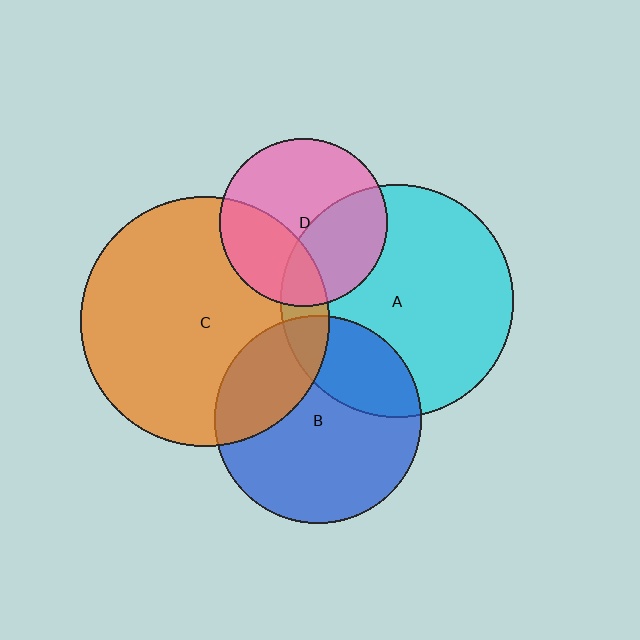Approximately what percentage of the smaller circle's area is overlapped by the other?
Approximately 25%.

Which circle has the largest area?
Circle C (orange).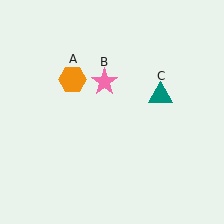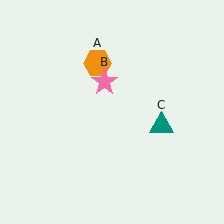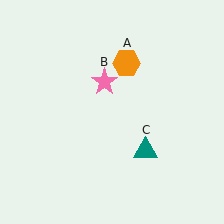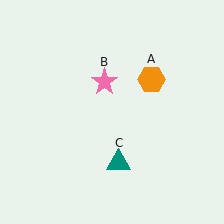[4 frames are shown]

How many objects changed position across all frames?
2 objects changed position: orange hexagon (object A), teal triangle (object C).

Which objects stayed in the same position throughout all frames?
Pink star (object B) remained stationary.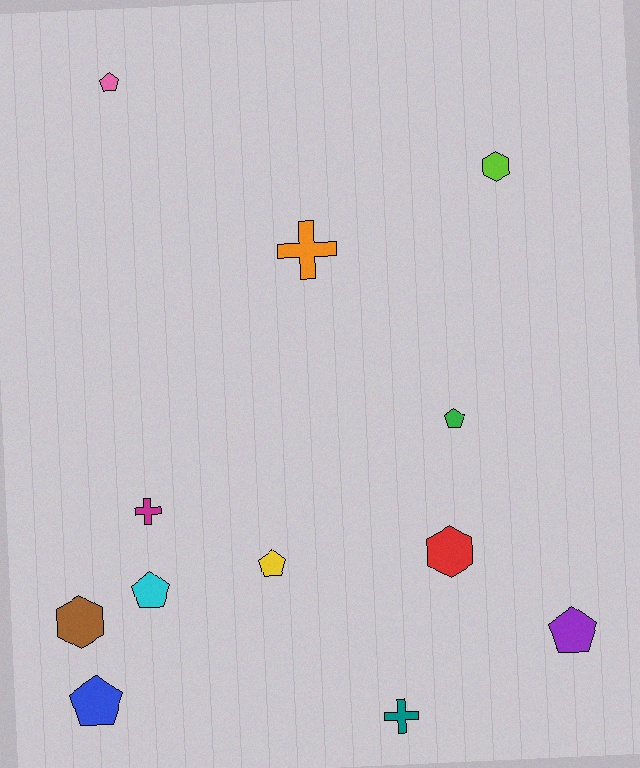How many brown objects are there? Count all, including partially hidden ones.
There is 1 brown object.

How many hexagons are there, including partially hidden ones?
There are 3 hexagons.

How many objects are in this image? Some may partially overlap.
There are 12 objects.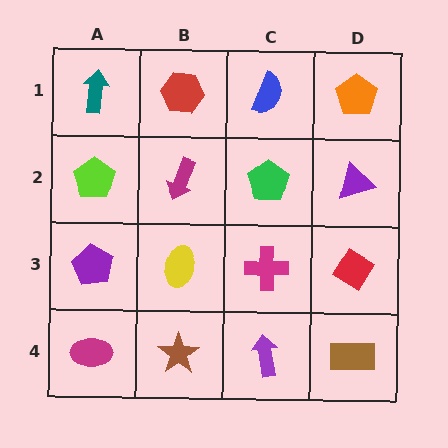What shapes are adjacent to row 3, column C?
A green pentagon (row 2, column C), a purple arrow (row 4, column C), a yellow ellipse (row 3, column B), a red diamond (row 3, column D).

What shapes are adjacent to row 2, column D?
An orange pentagon (row 1, column D), a red diamond (row 3, column D), a green pentagon (row 2, column C).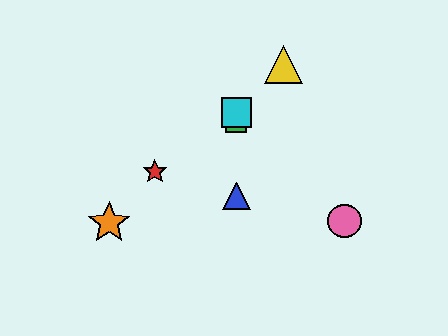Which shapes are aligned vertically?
The blue triangle, the green square, the purple square, the cyan square are aligned vertically.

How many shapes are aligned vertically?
4 shapes (the blue triangle, the green square, the purple square, the cyan square) are aligned vertically.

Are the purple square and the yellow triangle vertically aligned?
No, the purple square is at x≈236 and the yellow triangle is at x≈283.